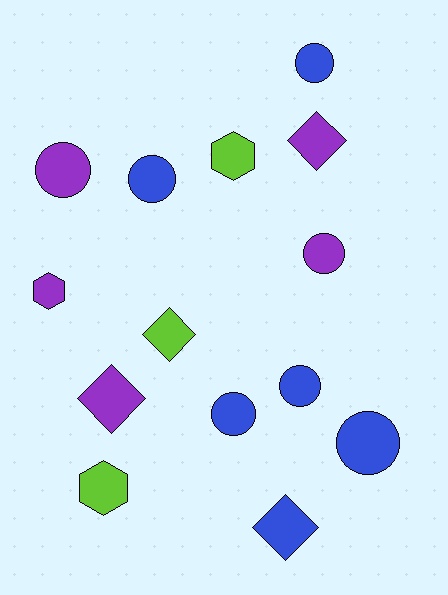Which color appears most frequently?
Blue, with 6 objects.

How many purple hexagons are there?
There is 1 purple hexagon.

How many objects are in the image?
There are 14 objects.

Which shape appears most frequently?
Circle, with 7 objects.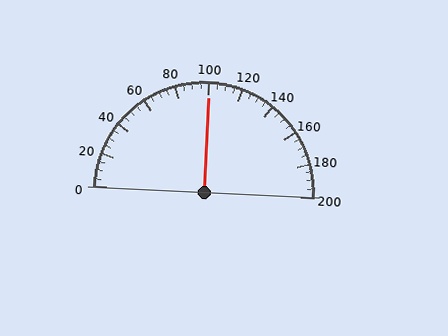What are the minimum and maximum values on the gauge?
The gauge ranges from 0 to 200.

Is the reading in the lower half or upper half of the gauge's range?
The reading is in the upper half of the range (0 to 200).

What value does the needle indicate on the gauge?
The needle indicates approximately 100.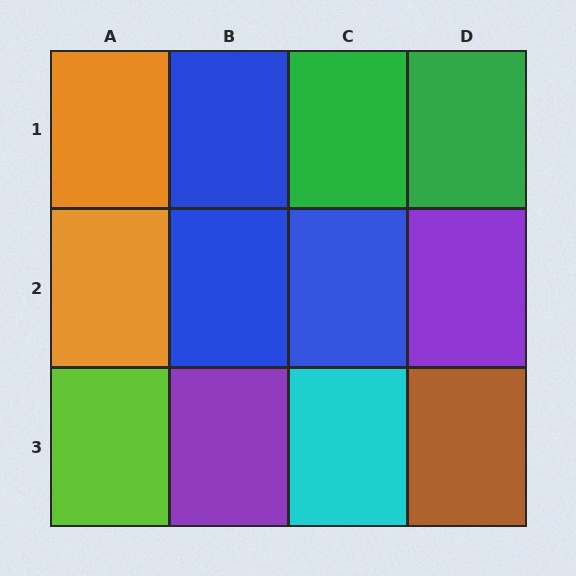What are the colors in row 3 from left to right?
Lime, purple, cyan, brown.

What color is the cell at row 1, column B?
Blue.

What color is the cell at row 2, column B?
Blue.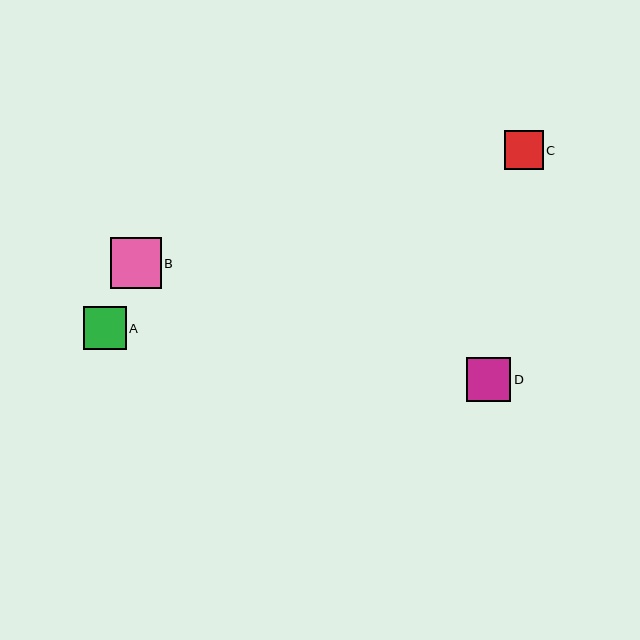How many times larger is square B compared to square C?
Square B is approximately 1.3 times the size of square C.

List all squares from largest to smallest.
From largest to smallest: B, D, A, C.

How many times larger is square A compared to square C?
Square A is approximately 1.1 times the size of square C.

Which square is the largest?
Square B is the largest with a size of approximately 51 pixels.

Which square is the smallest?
Square C is the smallest with a size of approximately 39 pixels.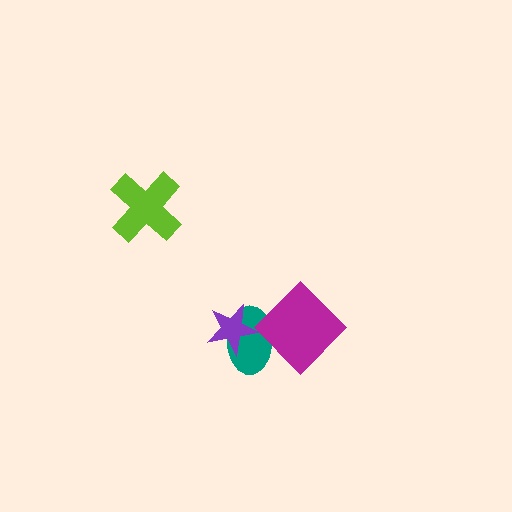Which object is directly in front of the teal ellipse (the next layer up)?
The purple star is directly in front of the teal ellipse.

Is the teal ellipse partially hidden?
Yes, it is partially covered by another shape.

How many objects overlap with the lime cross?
0 objects overlap with the lime cross.